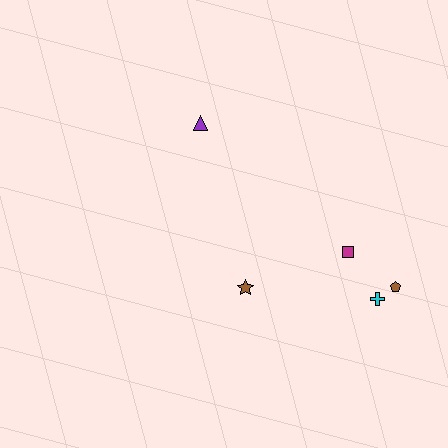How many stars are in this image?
There is 1 star.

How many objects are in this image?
There are 5 objects.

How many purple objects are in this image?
There is 1 purple object.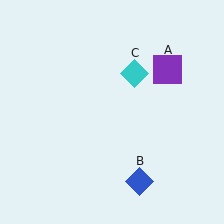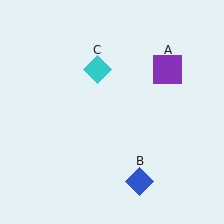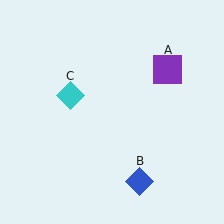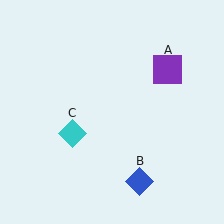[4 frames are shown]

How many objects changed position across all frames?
1 object changed position: cyan diamond (object C).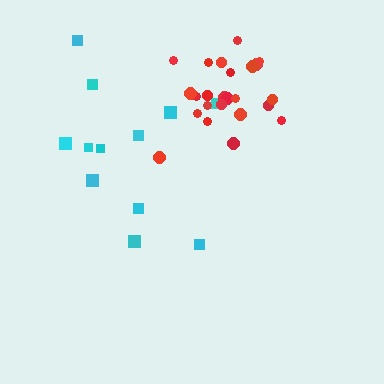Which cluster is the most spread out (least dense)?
Cyan.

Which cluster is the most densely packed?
Red.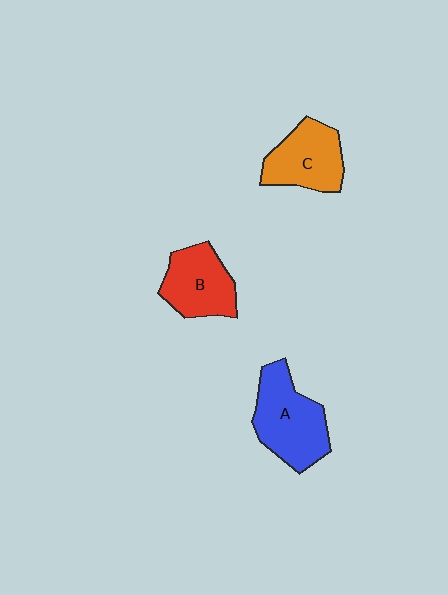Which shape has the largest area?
Shape A (blue).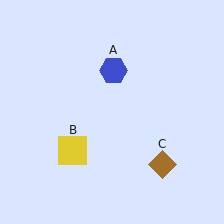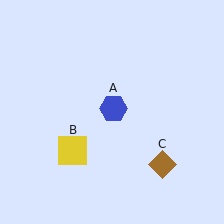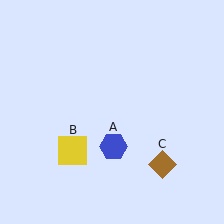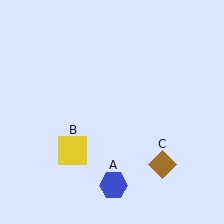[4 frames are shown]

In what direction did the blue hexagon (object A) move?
The blue hexagon (object A) moved down.